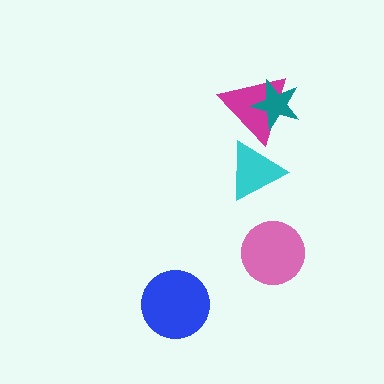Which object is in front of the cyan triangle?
The magenta triangle is in front of the cyan triangle.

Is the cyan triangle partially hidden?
Yes, it is partially covered by another shape.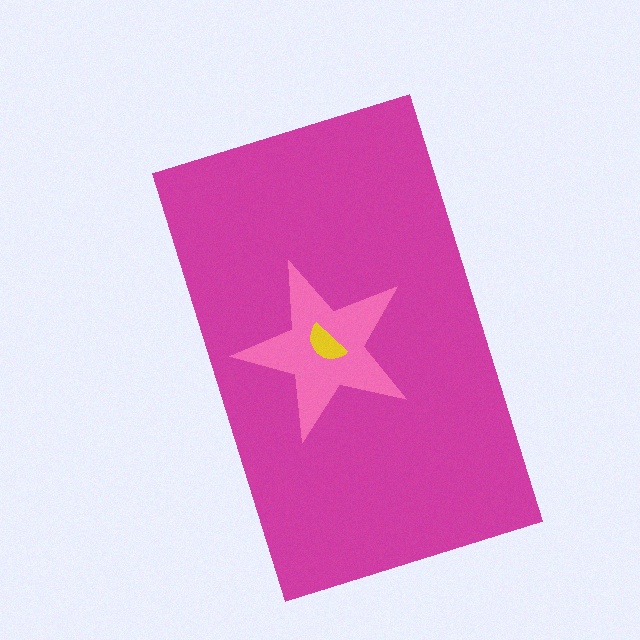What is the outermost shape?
The magenta rectangle.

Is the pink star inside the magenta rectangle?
Yes.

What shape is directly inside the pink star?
The yellow semicircle.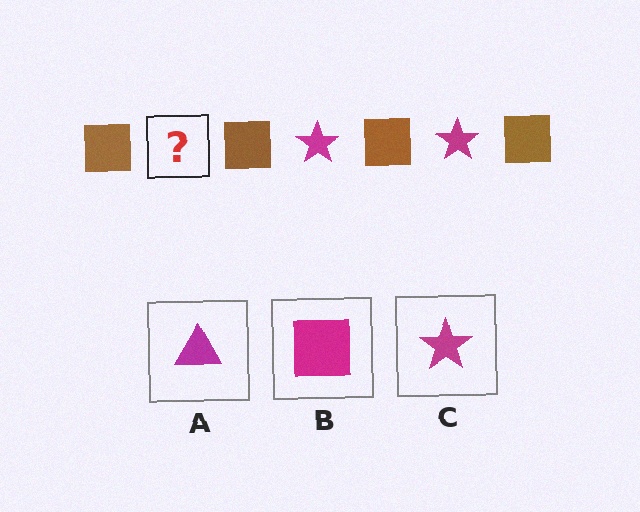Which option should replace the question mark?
Option C.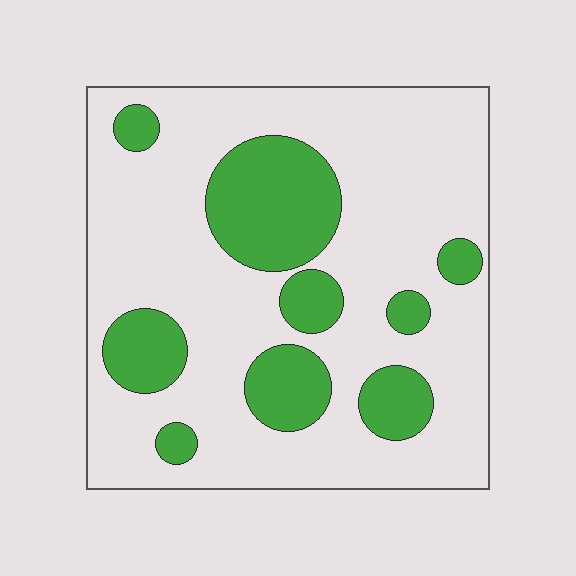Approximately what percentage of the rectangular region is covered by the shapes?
Approximately 25%.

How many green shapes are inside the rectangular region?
9.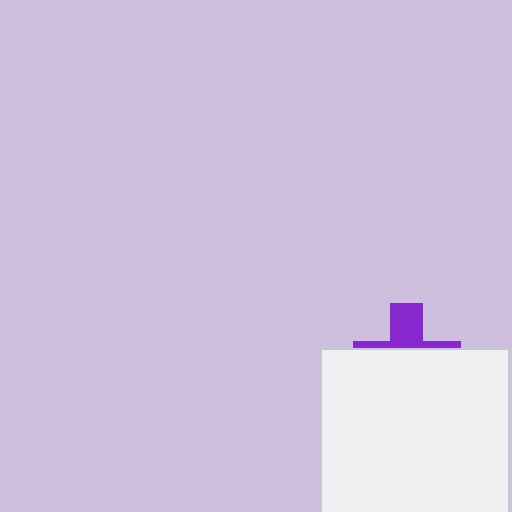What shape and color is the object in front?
The object in front is a white rectangle.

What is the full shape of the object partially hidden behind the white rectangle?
The partially hidden object is a purple cross.